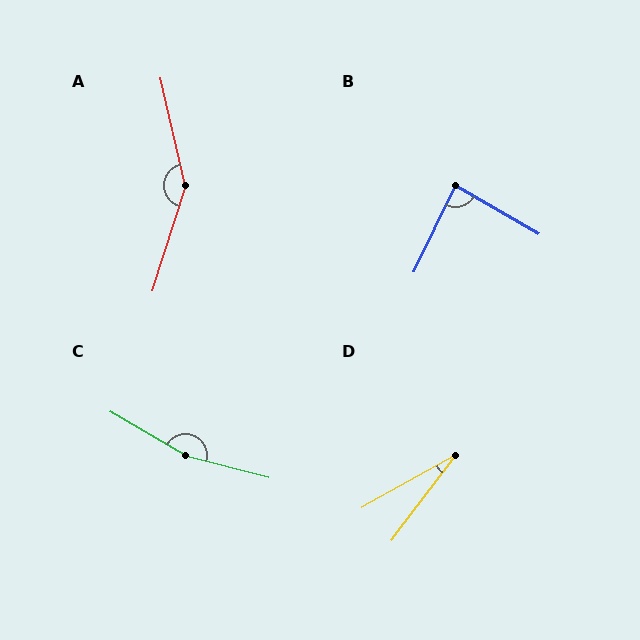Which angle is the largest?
C, at approximately 165 degrees.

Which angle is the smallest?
D, at approximately 24 degrees.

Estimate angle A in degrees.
Approximately 150 degrees.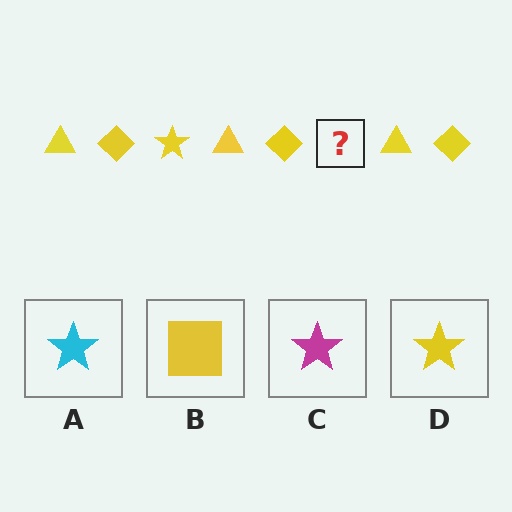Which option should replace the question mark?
Option D.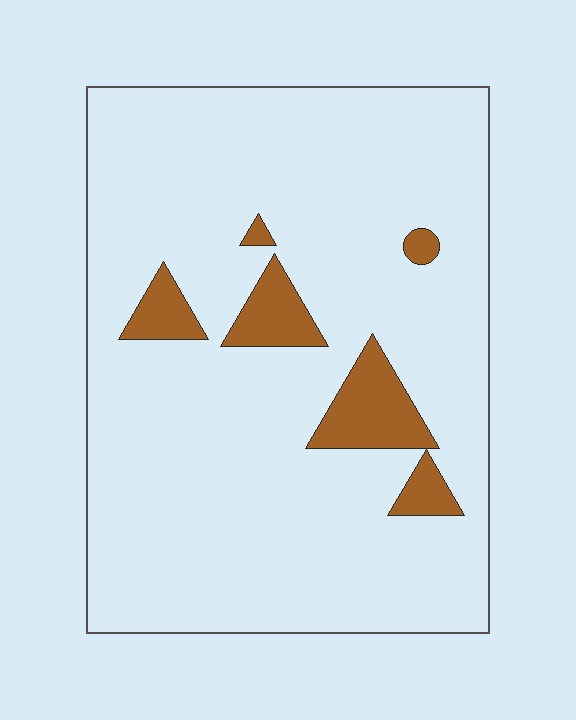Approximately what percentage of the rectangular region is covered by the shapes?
Approximately 10%.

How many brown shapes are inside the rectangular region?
6.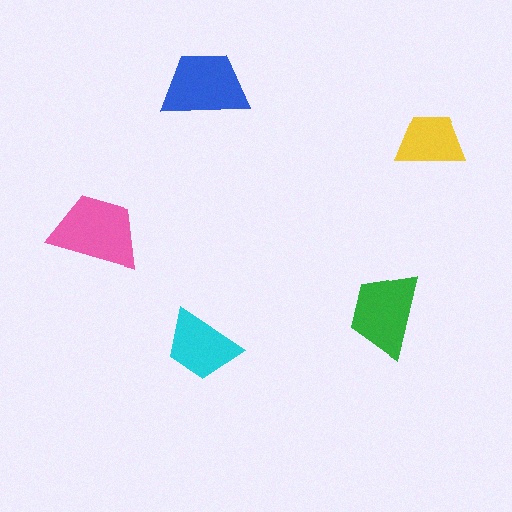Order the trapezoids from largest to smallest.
the pink one, the blue one, the green one, the cyan one, the yellow one.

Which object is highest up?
The blue trapezoid is topmost.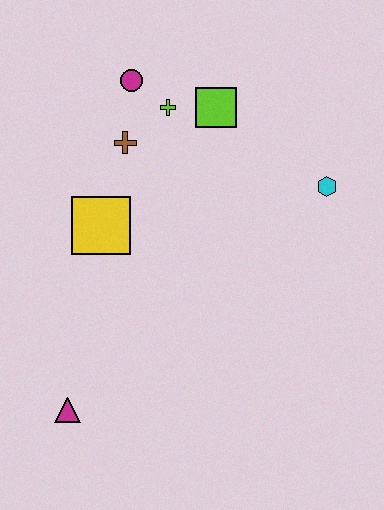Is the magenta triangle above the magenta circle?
No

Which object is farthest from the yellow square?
The cyan hexagon is farthest from the yellow square.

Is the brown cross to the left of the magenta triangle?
No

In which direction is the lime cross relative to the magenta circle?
The lime cross is to the right of the magenta circle.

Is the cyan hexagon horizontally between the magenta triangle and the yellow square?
No